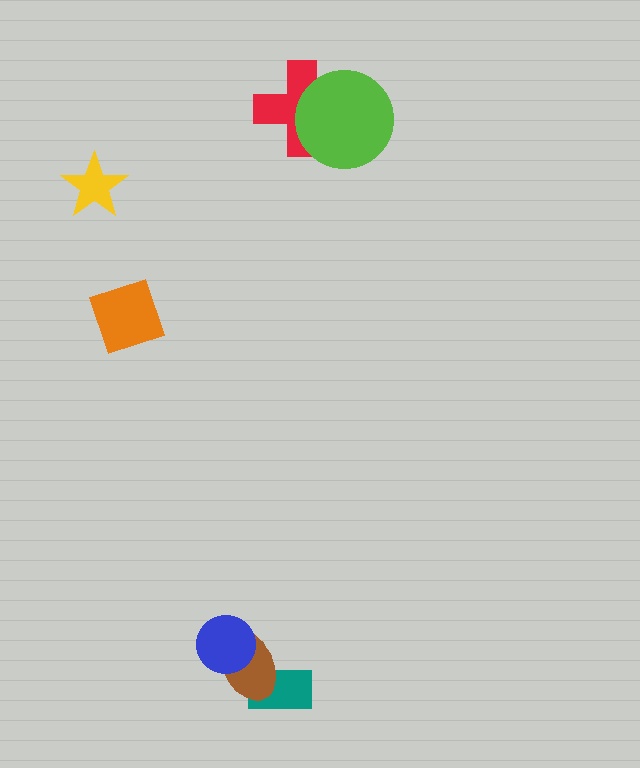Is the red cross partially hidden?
Yes, it is partially covered by another shape.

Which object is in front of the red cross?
The lime circle is in front of the red cross.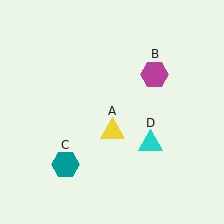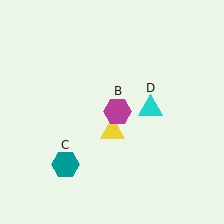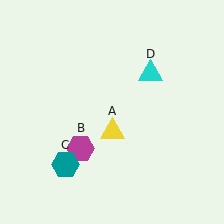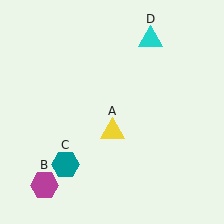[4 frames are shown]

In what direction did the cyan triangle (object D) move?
The cyan triangle (object D) moved up.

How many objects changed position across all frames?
2 objects changed position: magenta hexagon (object B), cyan triangle (object D).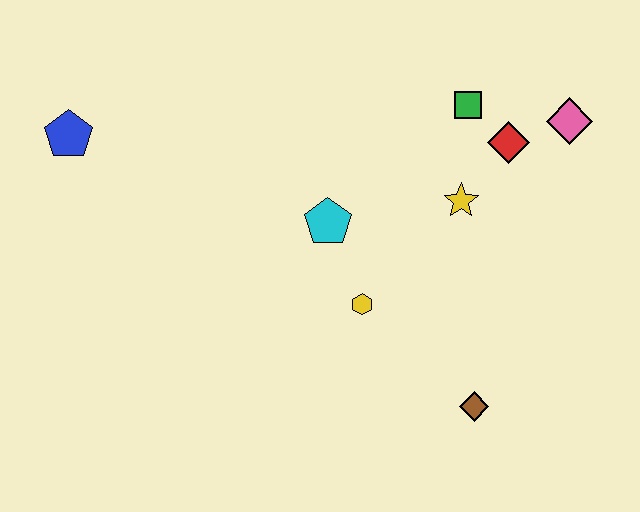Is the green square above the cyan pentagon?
Yes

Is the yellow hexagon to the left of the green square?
Yes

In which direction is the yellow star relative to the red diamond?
The yellow star is below the red diamond.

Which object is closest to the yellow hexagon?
The cyan pentagon is closest to the yellow hexagon.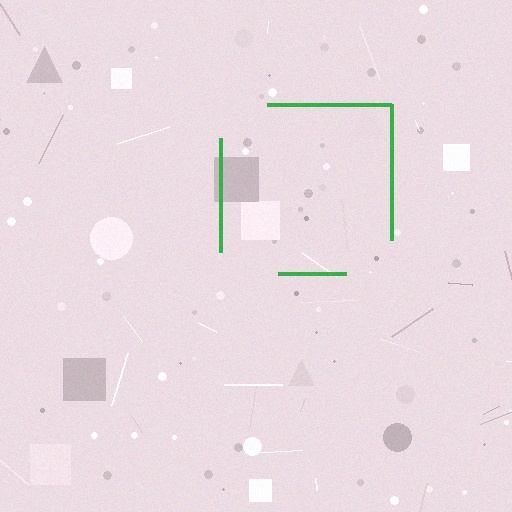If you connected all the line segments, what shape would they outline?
They would outline a square.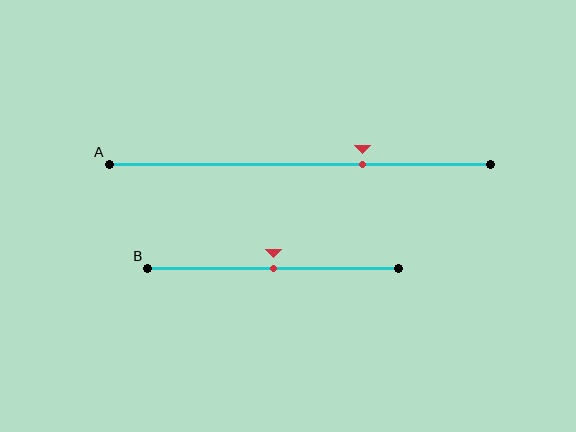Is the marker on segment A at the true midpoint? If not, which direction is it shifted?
No, the marker on segment A is shifted to the right by about 16% of the segment length.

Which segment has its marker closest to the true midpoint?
Segment B has its marker closest to the true midpoint.